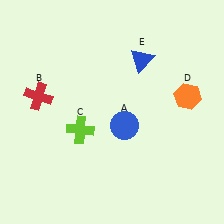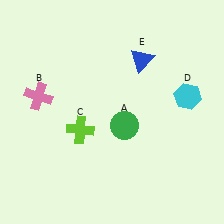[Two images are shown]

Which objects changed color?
A changed from blue to green. B changed from red to pink. D changed from orange to cyan.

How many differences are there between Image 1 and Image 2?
There are 3 differences between the two images.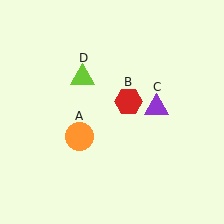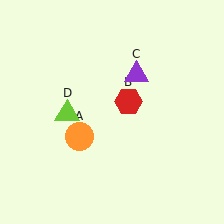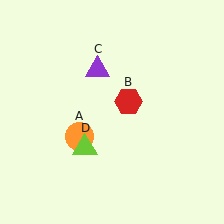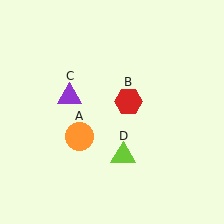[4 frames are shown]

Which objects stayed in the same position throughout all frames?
Orange circle (object A) and red hexagon (object B) remained stationary.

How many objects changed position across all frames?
2 objects changed position: purple triangle (object C), lime triangle (object D).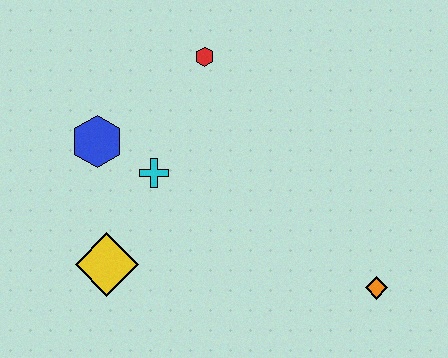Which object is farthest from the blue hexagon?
The orange diamond is farthest from the blue hexagon.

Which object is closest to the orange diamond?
The cyan cross is closest to the orange diamond.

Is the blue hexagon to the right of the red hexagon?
No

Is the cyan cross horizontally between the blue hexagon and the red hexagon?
Yes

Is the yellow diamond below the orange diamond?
No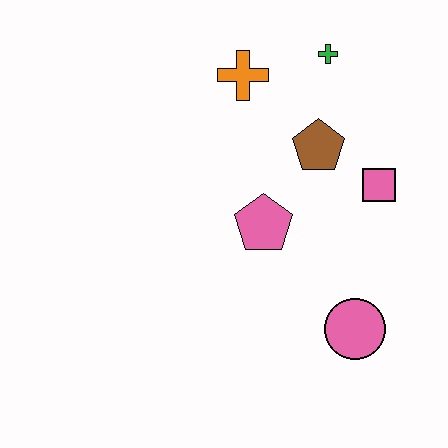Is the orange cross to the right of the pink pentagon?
No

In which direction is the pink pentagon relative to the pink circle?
The pink pentagon is above the pink circle.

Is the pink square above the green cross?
No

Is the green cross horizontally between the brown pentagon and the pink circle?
Yes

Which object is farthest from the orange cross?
The pink circle is farthest from the orange cross.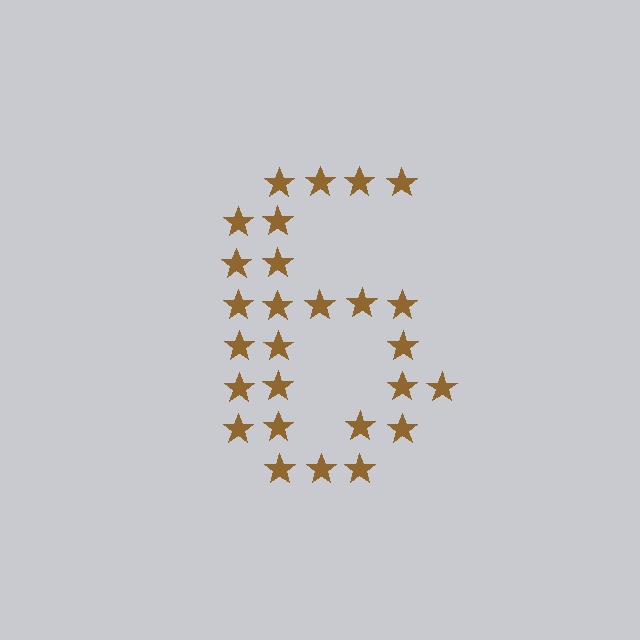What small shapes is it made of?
It is made of small stars.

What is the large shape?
The large shape is the digit 6.